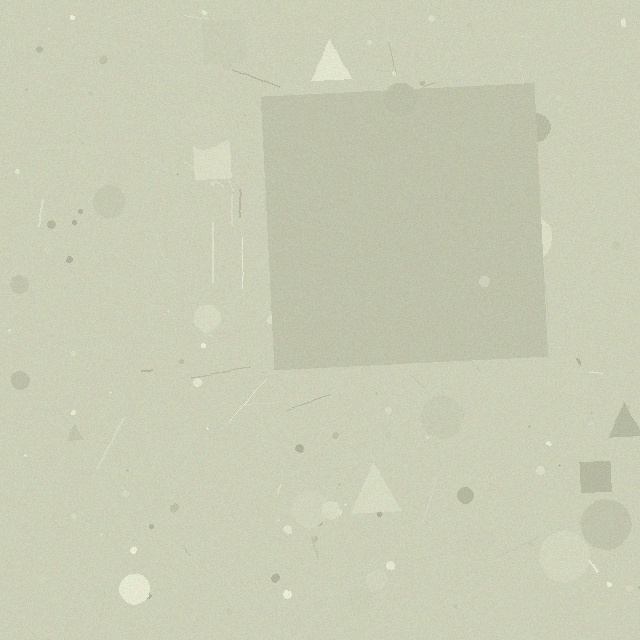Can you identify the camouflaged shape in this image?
The camouflaged shape is a square.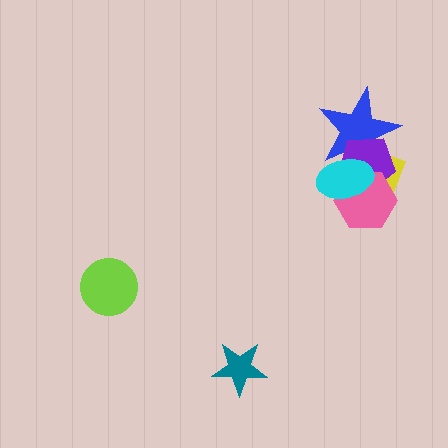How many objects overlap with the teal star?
0 objects overlap with the teal star.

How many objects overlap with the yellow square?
4 objects overlap with the yellow square.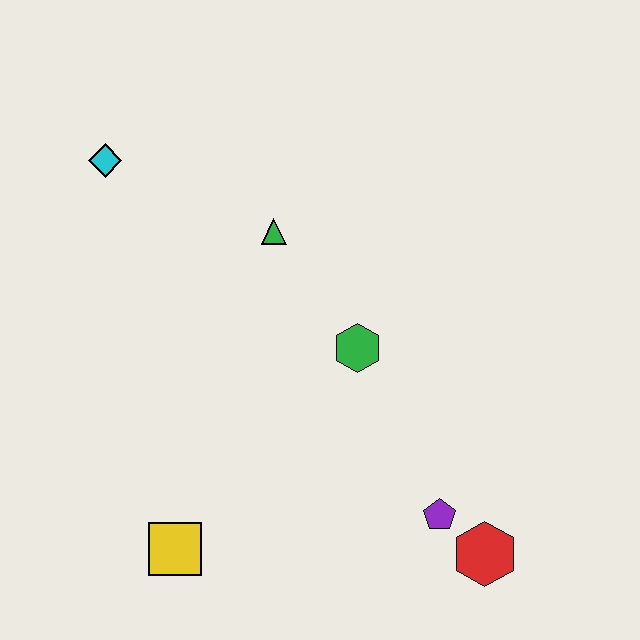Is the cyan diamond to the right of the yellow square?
No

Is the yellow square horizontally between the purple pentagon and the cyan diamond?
Yes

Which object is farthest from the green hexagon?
The cyan diamond is farthest from the green hexagon.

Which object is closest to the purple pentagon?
The red hexagon is closest to the purple pentagon.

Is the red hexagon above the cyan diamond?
No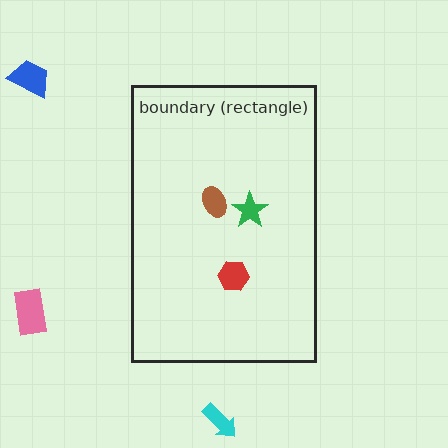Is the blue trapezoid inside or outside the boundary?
Outside.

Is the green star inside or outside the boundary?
Inside.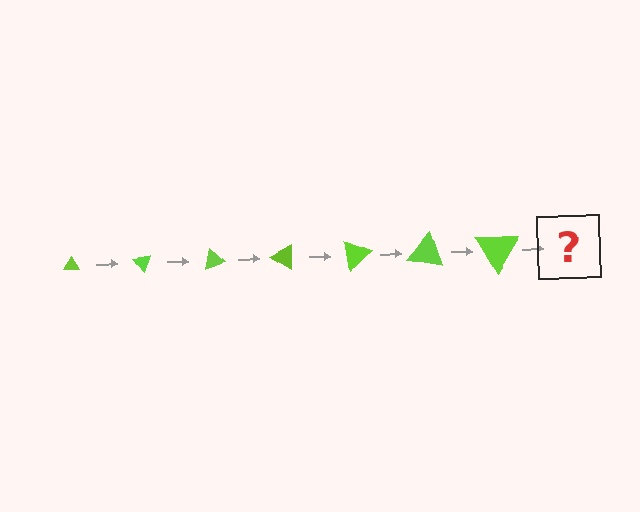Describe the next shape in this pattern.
It should be a triangle, larger than the previous one and rotated 350 degrees from the start.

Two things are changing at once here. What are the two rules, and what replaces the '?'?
The two rules are that the triangle grows larger each step and it rotates 50 degrees each step. The '?' should be a triangle, larger than the previous one and rotated 350 degrees from the start.